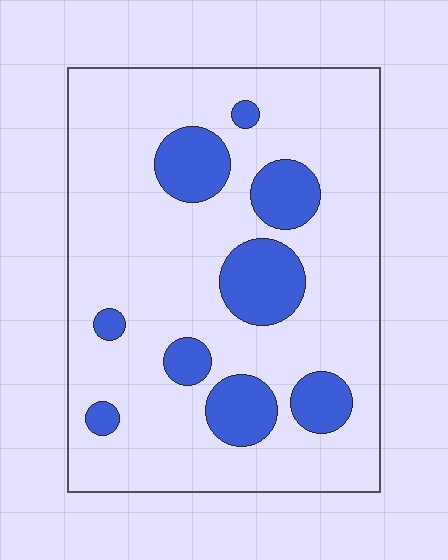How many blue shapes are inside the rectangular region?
9.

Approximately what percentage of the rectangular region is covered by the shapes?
Approximately 20%.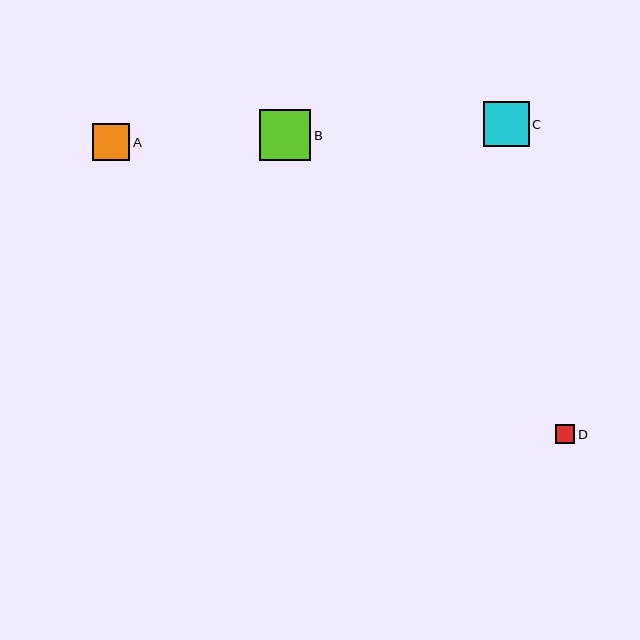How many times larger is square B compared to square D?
Square B is approximately 2.7 times the size of square D.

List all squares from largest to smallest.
From largest to smallest: B, C, A, D.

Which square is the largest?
Square B is the largest with a size of approximately 51 pixels.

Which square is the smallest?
Square D is the smallest with a size of approximately 19 pixels.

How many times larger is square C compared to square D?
Square C is approximately 2.4 times the size of square D.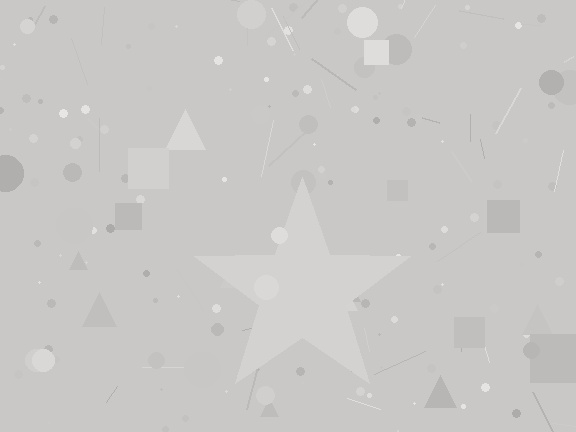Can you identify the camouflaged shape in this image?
The camouflaged shape is a star.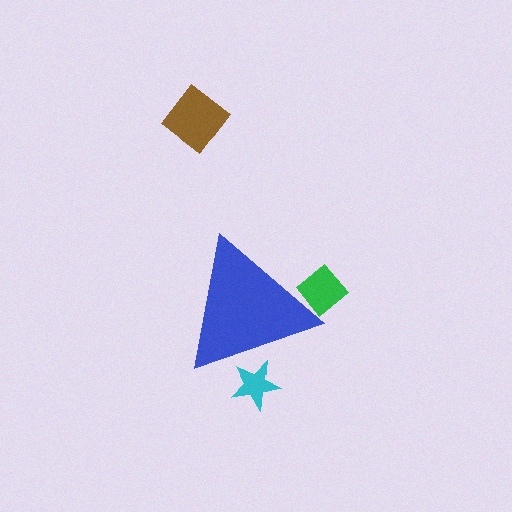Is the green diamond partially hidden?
Yes, the green diamond is partially hidden behind the blue triangle.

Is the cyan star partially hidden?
Yes, the cyan star is partially hidden behind the blue triangle.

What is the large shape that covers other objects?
A blue triangle.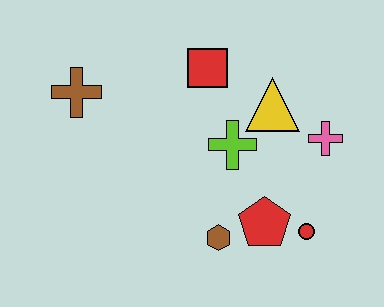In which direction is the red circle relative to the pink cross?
The red circle is below the pink cross.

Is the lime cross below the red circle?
No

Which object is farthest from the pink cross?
The brown cross is farthest from the pink cross.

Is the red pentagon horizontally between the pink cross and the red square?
Yes